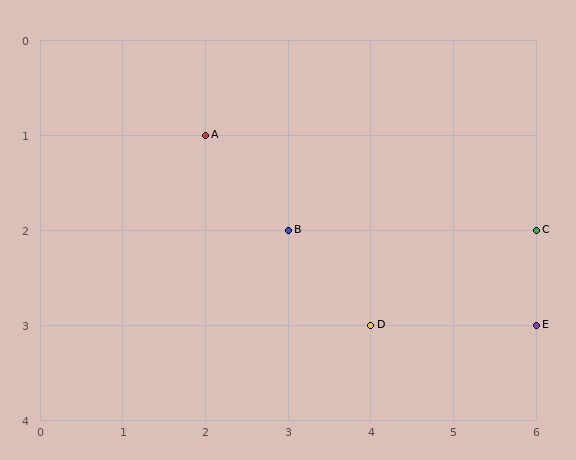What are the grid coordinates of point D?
Point D is at grid coordinates (4, 3).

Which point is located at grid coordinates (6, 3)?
Point E is at (6, 3).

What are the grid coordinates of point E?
Point E is at grid coordinates (6, 3).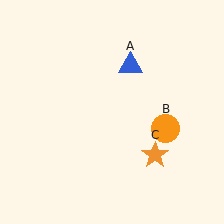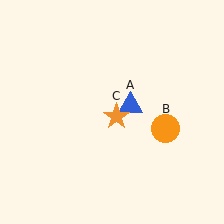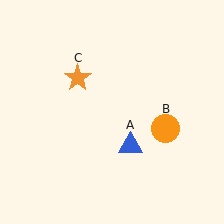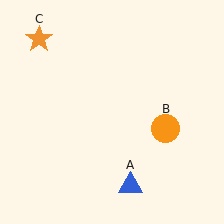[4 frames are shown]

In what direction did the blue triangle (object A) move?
The blue triangle (object A) moved down.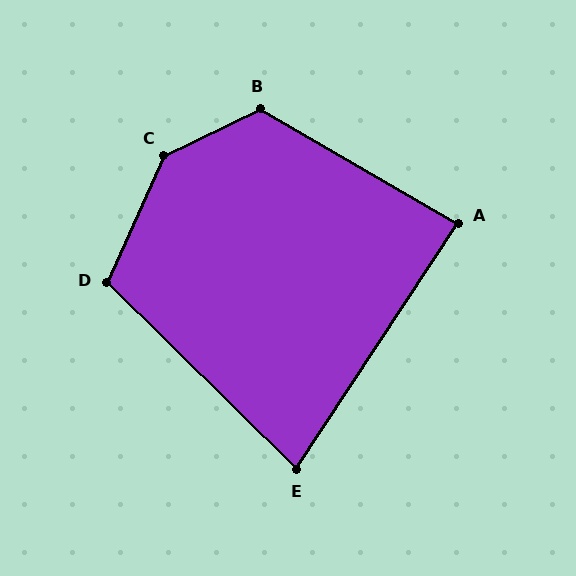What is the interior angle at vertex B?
Approximately 124 degrees (obtuse).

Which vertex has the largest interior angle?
C, at approximately 140 degrees.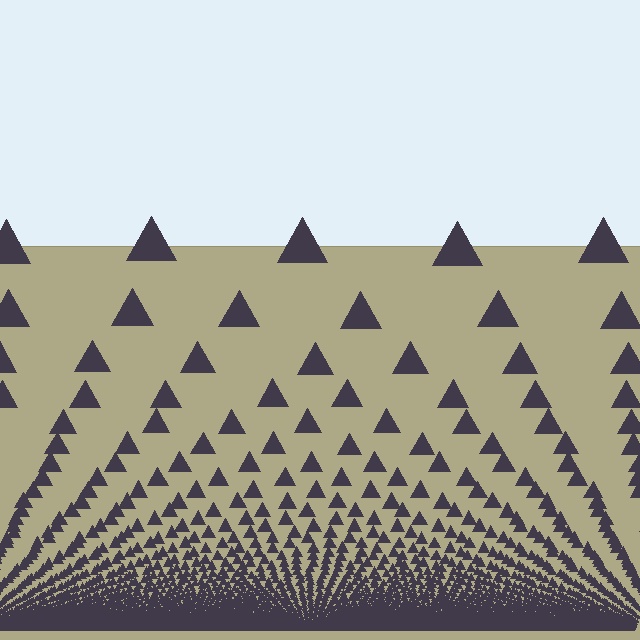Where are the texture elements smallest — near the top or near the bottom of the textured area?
Near the bottom.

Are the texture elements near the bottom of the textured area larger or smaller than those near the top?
Smaller. The gradient is inverted — elements near the bottom are smaller and denser.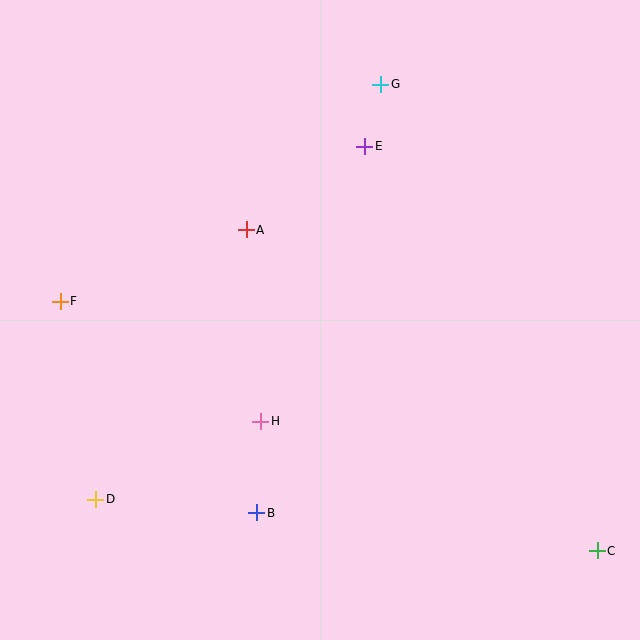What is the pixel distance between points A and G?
The distance between A and G is 198 pixels.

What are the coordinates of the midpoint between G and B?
The midpoint between G and B is at (319, 298).